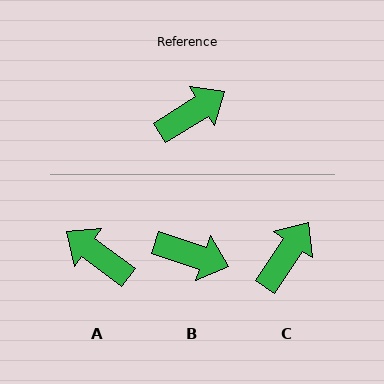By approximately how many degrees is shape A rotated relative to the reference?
Approximately 111 degrees counter-clockwise.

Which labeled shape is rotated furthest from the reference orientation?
A, about 111 degrees away.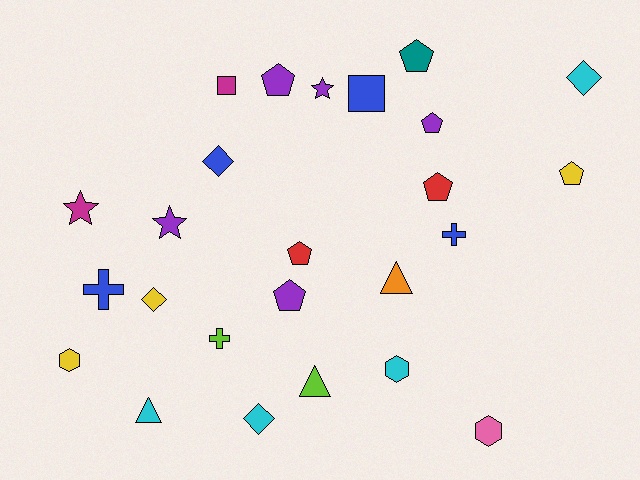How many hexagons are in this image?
There are 3 hexagons.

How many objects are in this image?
There are 25 objects.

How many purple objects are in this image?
There are 5 purple objects.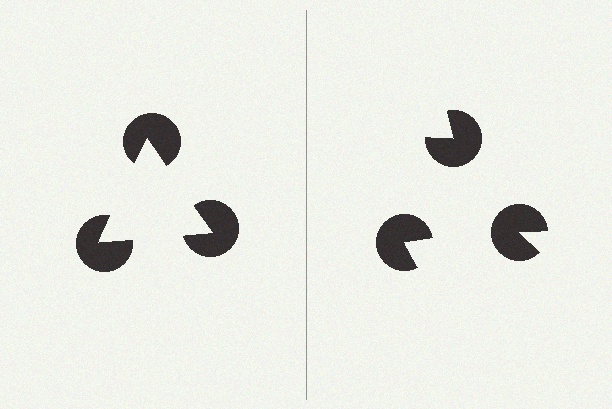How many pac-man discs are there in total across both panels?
6 — 3 on each side.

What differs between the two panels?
The pac-man discs are positioned identically on both sides; only the wedge orientations differ. On the left they align to a triangle; on the right they are misaligned.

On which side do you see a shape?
An illusory triangle appears on the left side. On the right side the wedge cuts are rotated, so no coherent shape forms.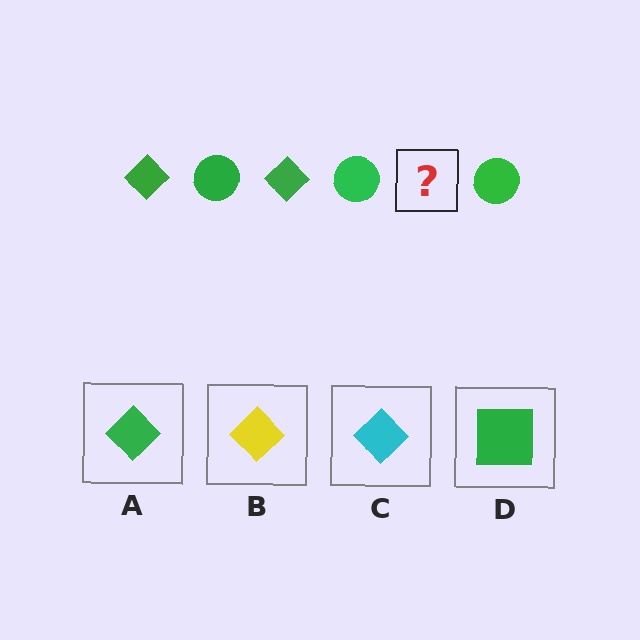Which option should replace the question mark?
Option A.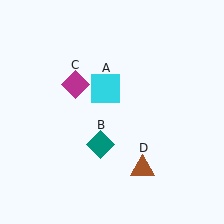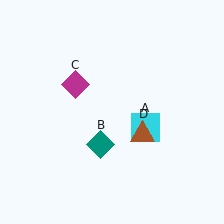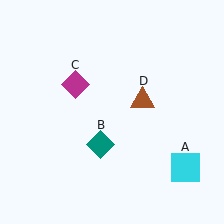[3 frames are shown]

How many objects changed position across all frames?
2 objects changed position: cyan square (object A), brown triangle (object D).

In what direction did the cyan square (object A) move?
The cyan square (object A) moved down and to the right.